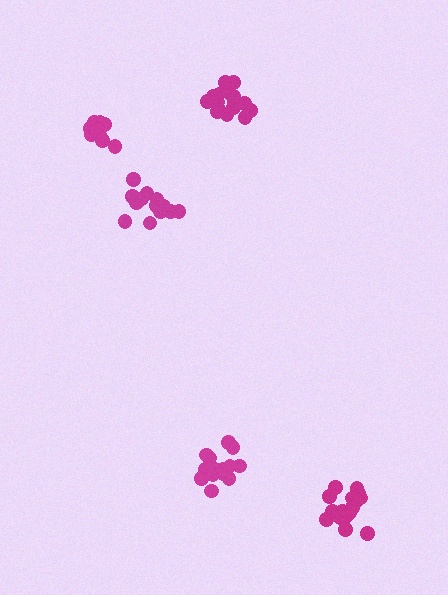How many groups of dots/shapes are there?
There are 5 groups.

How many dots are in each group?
Group 1: 17 dots, Group 2: 16 dots, Group 3: 13 dots, Group 4: 11 dots, Group 5: 17 dots (74 total).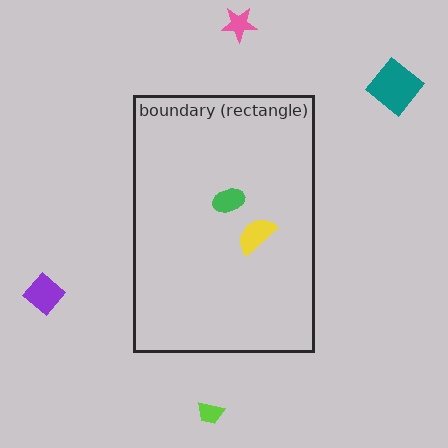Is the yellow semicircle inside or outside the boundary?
Inside.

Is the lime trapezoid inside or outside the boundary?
Outside.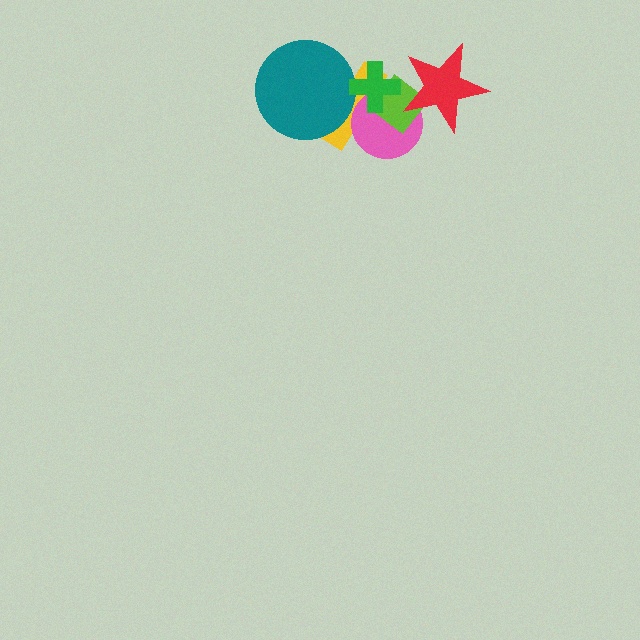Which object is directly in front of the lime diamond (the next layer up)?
The green cross is directly in front of the lime diamond.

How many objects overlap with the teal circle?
1 object overlaps with the teal circle.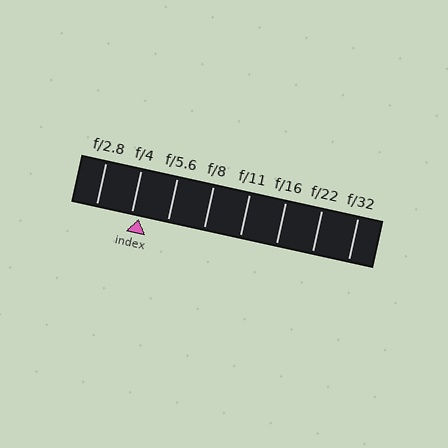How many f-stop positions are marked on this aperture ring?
There are 8 f-stop positions marked.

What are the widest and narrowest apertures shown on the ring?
The widest aperture shown is f/2.8 and the narrowest is f/32.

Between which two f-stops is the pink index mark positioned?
The index mark is between f/4 and f/5.6.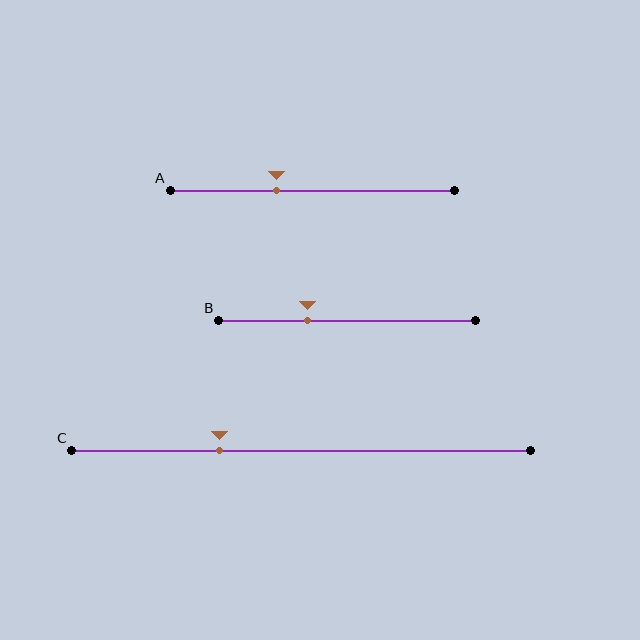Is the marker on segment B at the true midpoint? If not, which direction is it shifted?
No, the marker on segment B is shifted to the left by about 15% of the segment length.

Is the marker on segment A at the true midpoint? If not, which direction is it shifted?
No, the marker on segment A is shifted to the left by about 13% of the segment length.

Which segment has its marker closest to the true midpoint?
Segment A has its marker closest to the true midpoint.